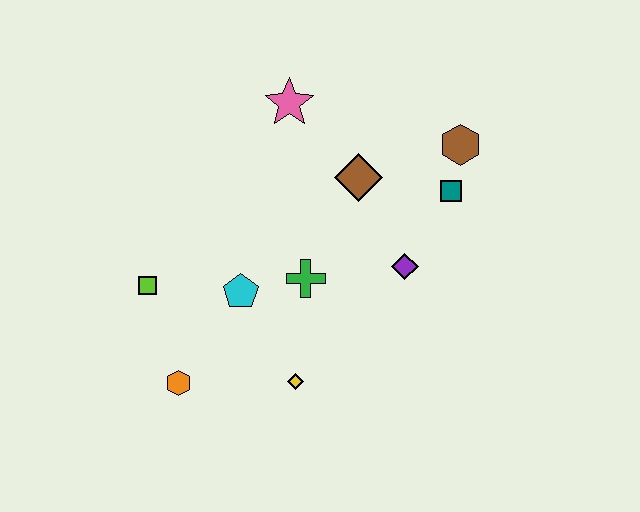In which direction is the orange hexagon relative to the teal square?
The orange hexagon is to the left of the teal square.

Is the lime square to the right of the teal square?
No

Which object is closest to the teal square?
The brown hexagon is closest to the teal square.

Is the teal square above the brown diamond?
No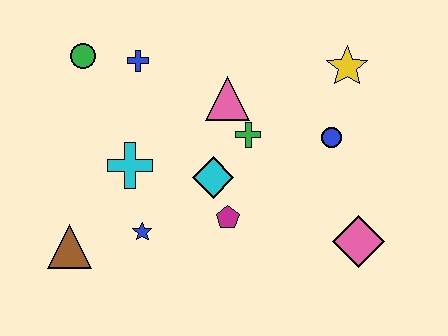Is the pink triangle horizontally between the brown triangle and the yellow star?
Yes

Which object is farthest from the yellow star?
The brown triangle is farthest from the yellow star.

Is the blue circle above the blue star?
Yes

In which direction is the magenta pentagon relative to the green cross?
The magenta pentagon is below the green cross.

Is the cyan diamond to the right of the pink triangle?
No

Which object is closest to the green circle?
The blue cross is closest to the green circle.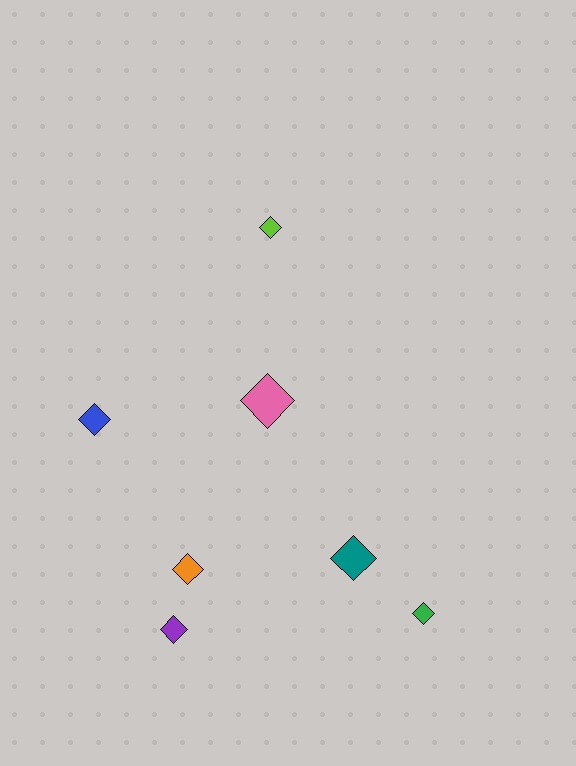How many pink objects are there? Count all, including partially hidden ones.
There is 1 pink object.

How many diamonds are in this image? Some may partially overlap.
There are 7 diamonds.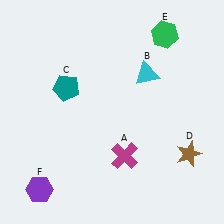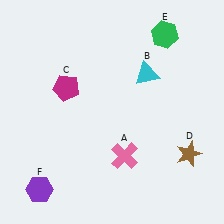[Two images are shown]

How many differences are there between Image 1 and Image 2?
There are 2 differences between the two images.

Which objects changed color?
A changed from magenta to pink. C changed from teal to magenta.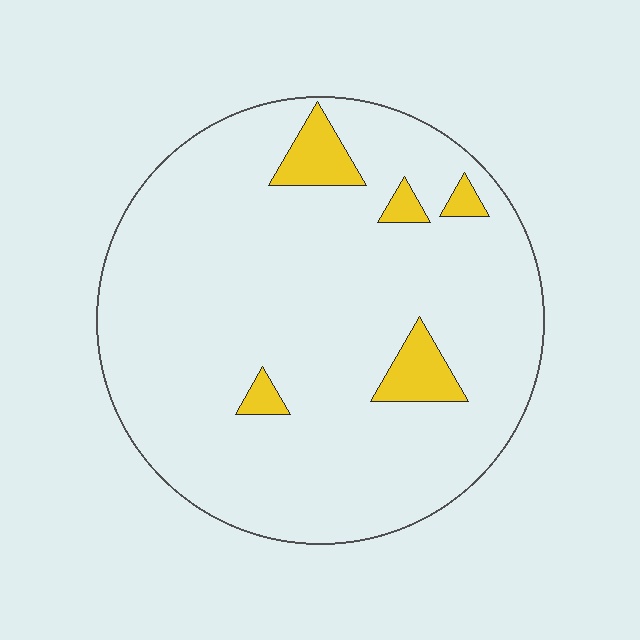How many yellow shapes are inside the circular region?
5.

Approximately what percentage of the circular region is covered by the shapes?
Approximately 10%.